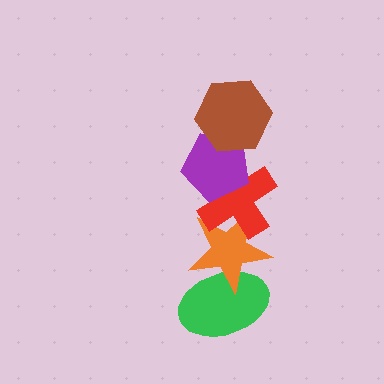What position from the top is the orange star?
The orange star is 4th from the top.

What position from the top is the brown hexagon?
The brown hexagon is 1st from the top.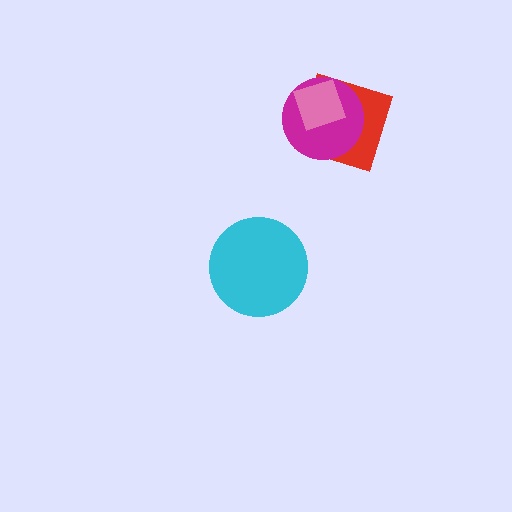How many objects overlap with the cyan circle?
0 objects overlap with the cyan circle.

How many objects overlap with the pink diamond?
2 objects overlap with the pink diamond.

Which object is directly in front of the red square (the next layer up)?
The magenta circle is directly in front of the red square.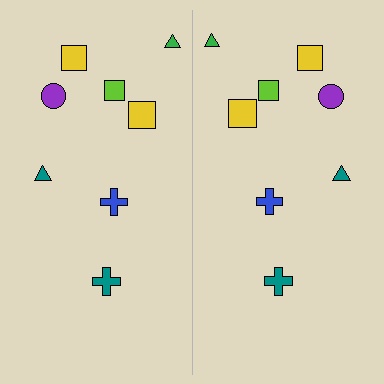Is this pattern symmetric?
Yes, this pattern has bilateral (reflection) symmetry.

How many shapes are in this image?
There are 16 shapes in this image.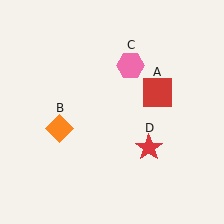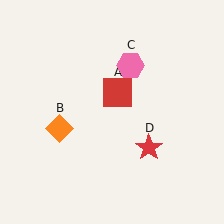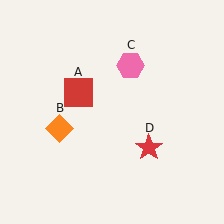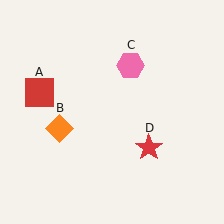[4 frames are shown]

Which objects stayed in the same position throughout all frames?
Orange diamond (object B) and pink hexagon (object C) and red star (object D) remained stationary.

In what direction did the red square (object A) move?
The red square (object A) moved left.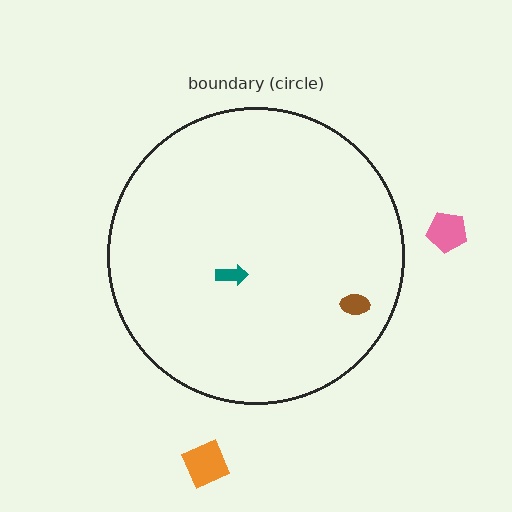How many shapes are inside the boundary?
2 inside, 2 outside.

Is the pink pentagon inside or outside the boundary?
Outside.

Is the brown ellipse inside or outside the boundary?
Inside.